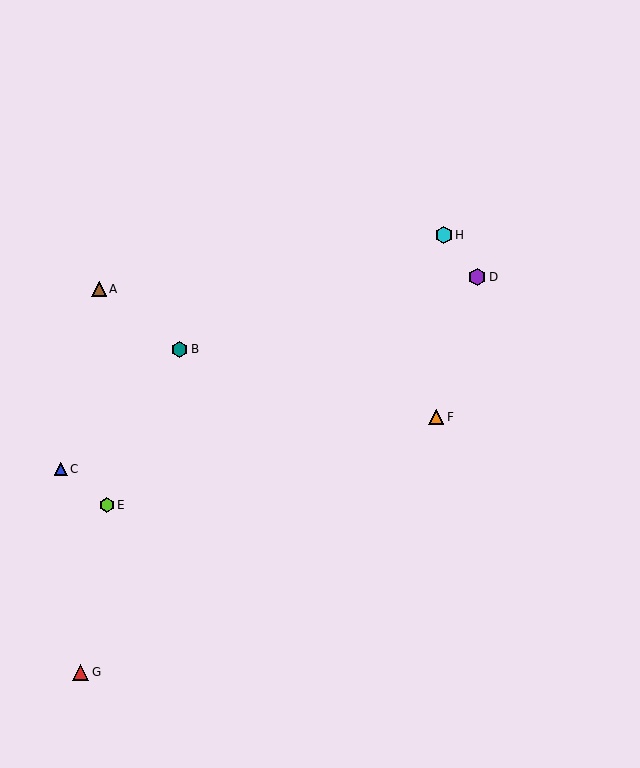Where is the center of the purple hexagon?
The center of the purple hexagon is at (477, 277).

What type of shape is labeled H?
Shape H is a cyan hexagon.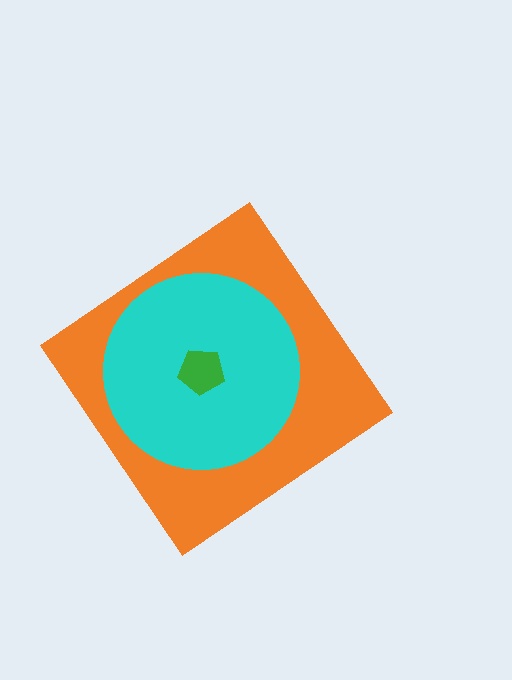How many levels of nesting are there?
3.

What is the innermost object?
The green pentagon.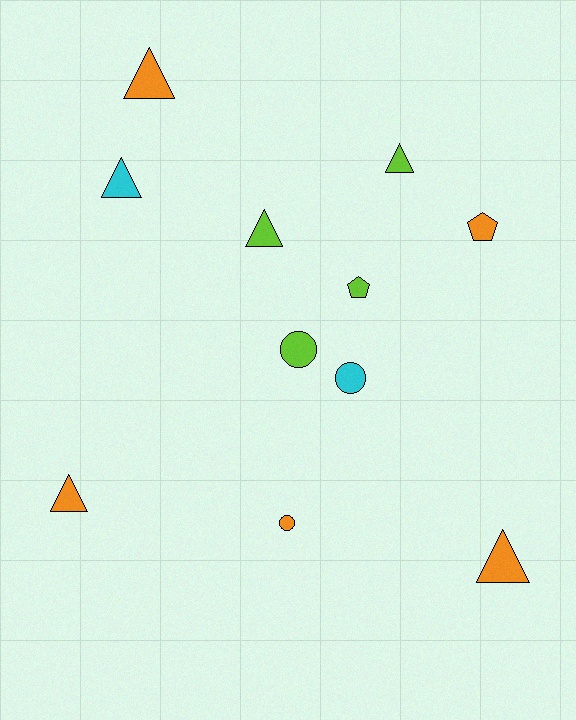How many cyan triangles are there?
There is 1 cyan triangle.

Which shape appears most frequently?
Triangle, with 6 objects.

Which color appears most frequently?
Orange, with 5 objects.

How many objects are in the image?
There are 11 objects.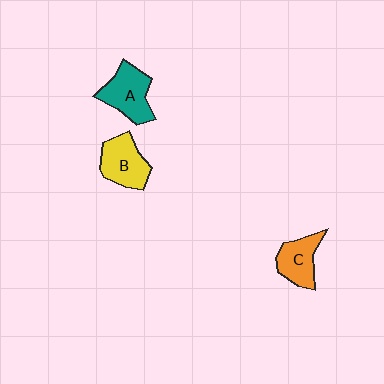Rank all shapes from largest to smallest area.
From largest to smallest: A (teal), B (yellow), C (orange).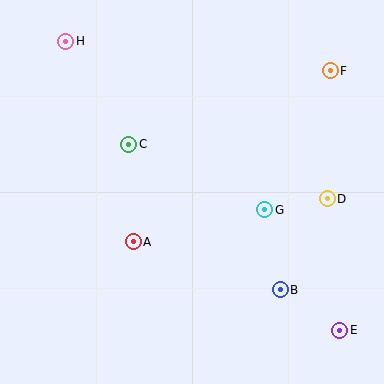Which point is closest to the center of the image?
Point G at (265, 210) is closest to the center.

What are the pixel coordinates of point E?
Point E is at (340, 331).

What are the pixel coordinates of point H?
Point H is at (66, 41).